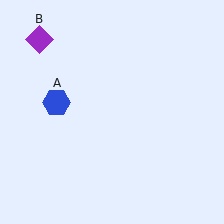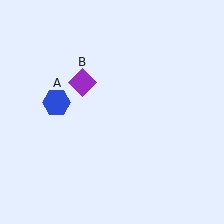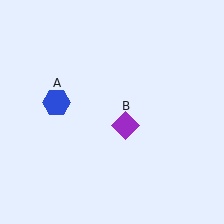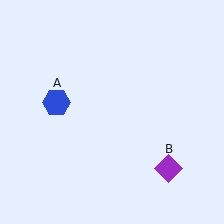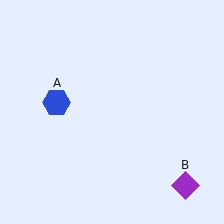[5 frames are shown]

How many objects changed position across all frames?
1 object changed position: purple diamond (object B).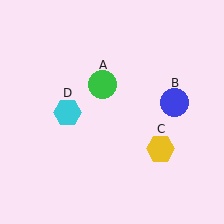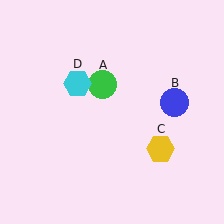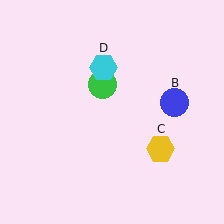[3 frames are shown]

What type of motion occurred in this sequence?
The cyan hexagon (object D) rotated clockwise around the center of the scene.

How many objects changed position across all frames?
1 object changed position: cyan hexagon (object D).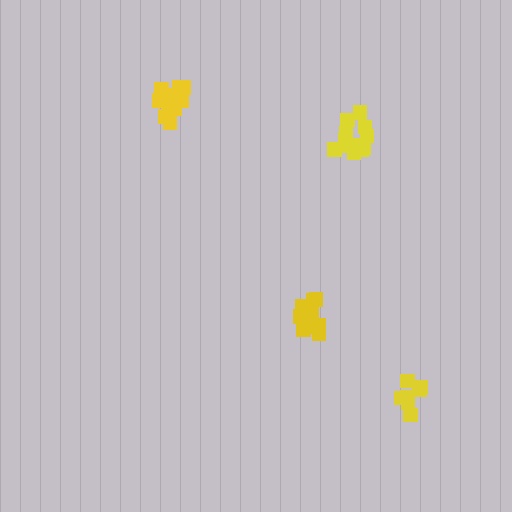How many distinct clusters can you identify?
There are 4 distinct clusters.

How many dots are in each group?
Group 1: 12 dots, Group 2: 12 dots, Group 3: 7 dots, Group 4: 12 dots (43 total).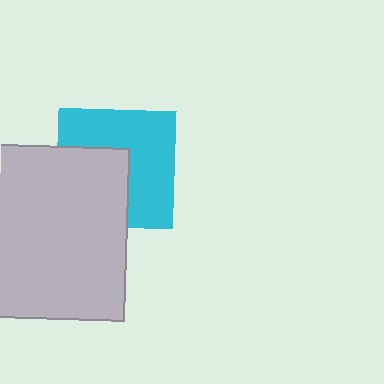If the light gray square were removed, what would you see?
You would see the complete cyan square.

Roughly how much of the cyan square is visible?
About half of it is visible (roughly 57%).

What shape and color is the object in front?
The object in front is a light gray square.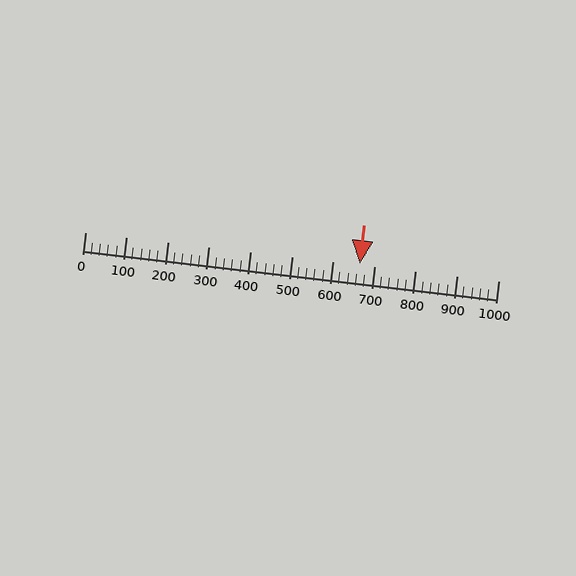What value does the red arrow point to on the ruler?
The red arrow points to approximately 666.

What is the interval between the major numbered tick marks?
The major tick marks are spaced 100 units apart.